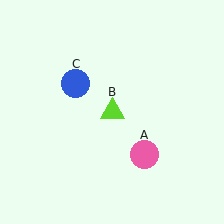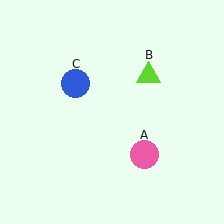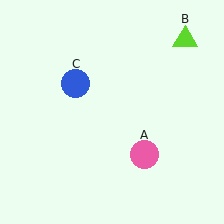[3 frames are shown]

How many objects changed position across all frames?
1 object changed position: lime triangle (object B).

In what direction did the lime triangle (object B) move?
The lime triangle (object B) moved up and to the right.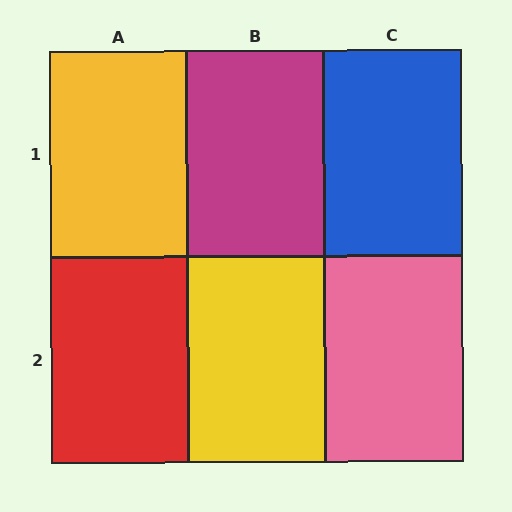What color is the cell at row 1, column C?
Blue.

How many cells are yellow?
2 cells are yellow.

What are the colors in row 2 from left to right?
Red, yellow, pink.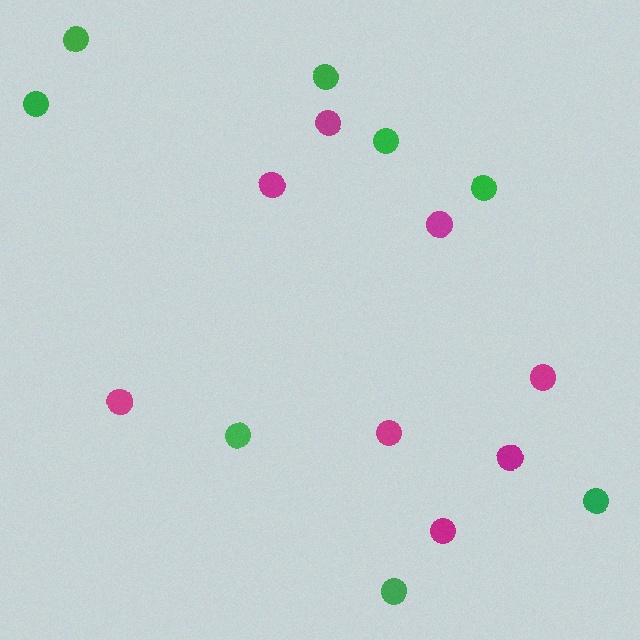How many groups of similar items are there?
There are 2 groups: one group of green circles (8) and one group of magenta circles (8).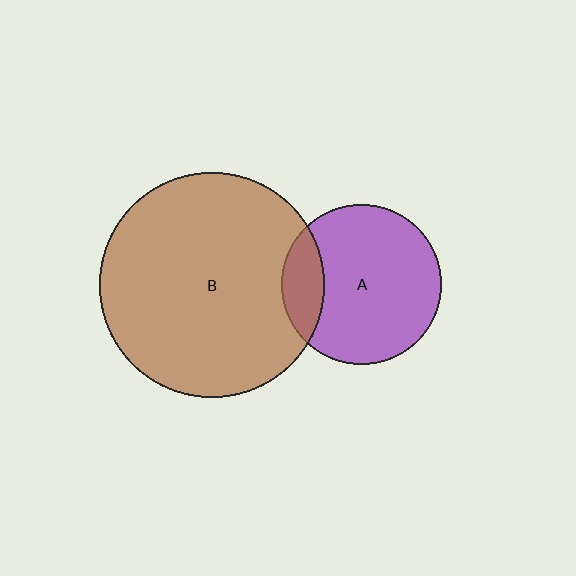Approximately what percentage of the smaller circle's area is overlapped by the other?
Approximately 20%.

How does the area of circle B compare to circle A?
Approximately 2.0 times.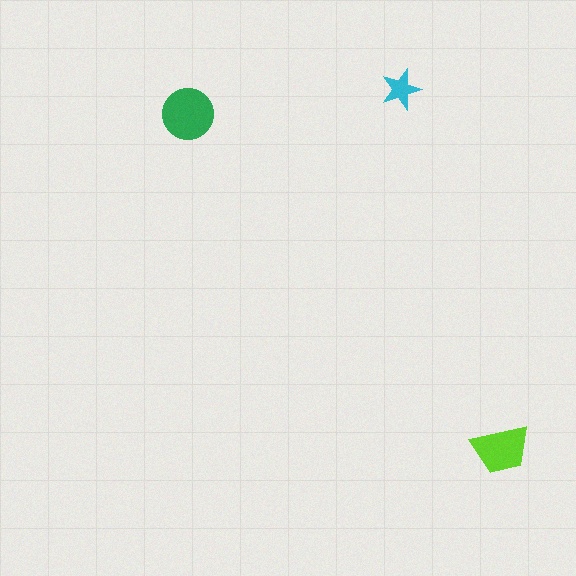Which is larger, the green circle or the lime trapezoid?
The green circle.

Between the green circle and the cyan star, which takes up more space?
The green circle.